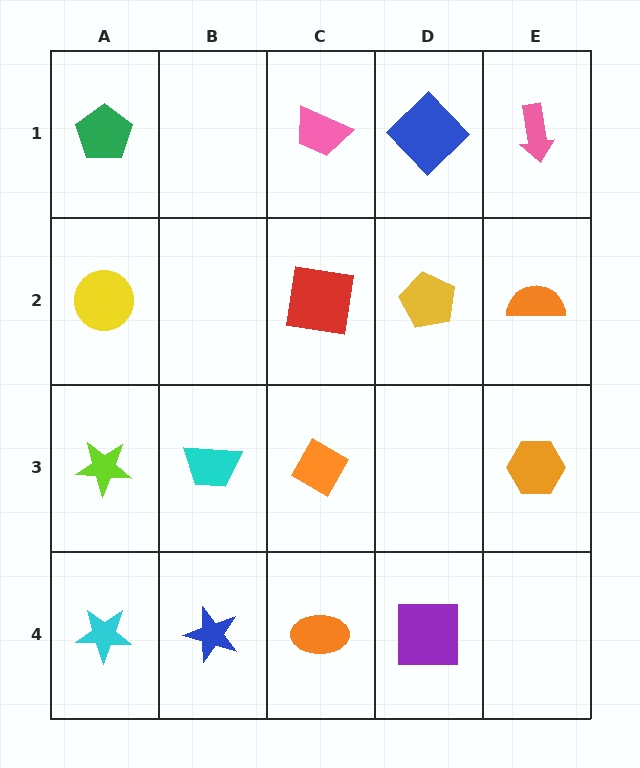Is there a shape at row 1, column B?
No, that cell is empty.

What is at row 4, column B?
A blue star.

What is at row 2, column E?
An orange semicircle.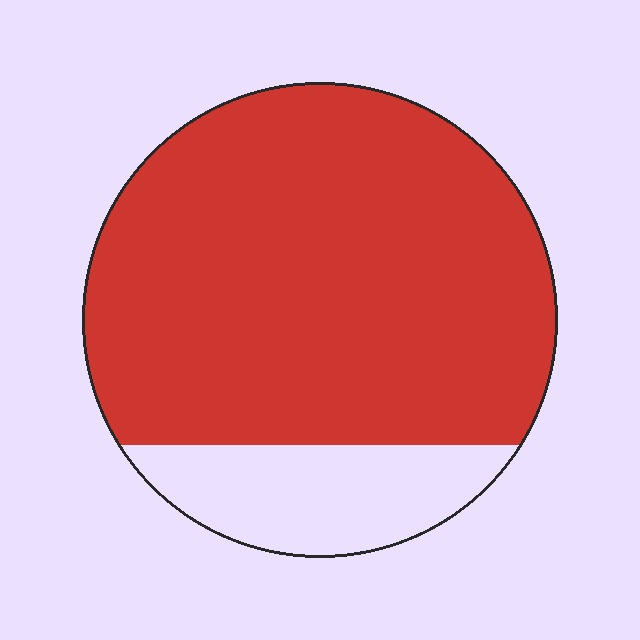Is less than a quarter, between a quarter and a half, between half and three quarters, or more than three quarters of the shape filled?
More than three quarters.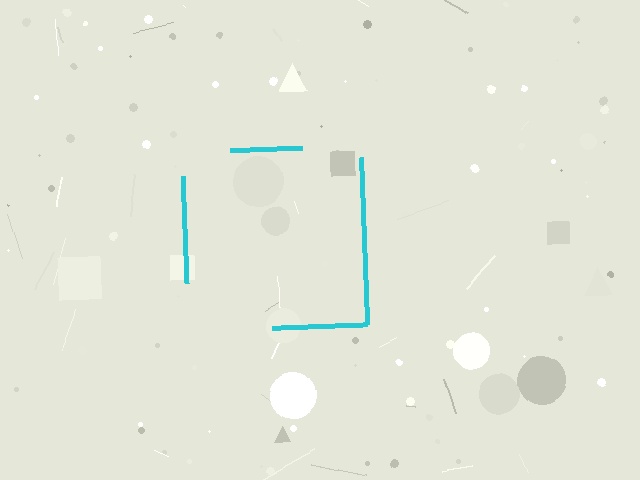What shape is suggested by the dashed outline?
The dashed outline suggests a square.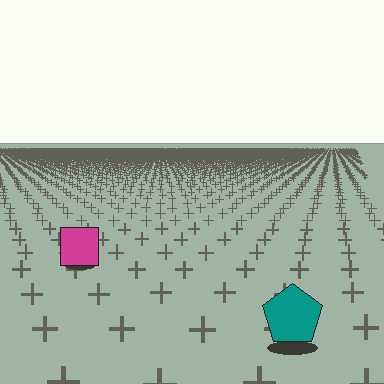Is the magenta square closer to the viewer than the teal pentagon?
No. The teal pentagon is closer — you can tell from the texture gradient: the ground texture is coarser near it.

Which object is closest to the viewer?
The teal pentagon is closest. The texture marks near it are larger and more spread out.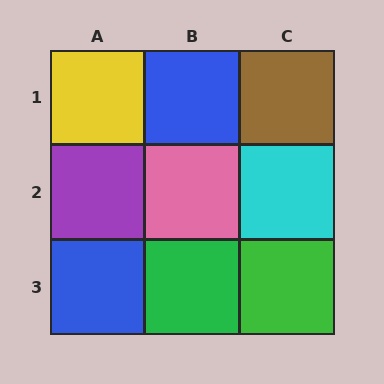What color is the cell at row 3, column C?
Green.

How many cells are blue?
2 cells are blue.